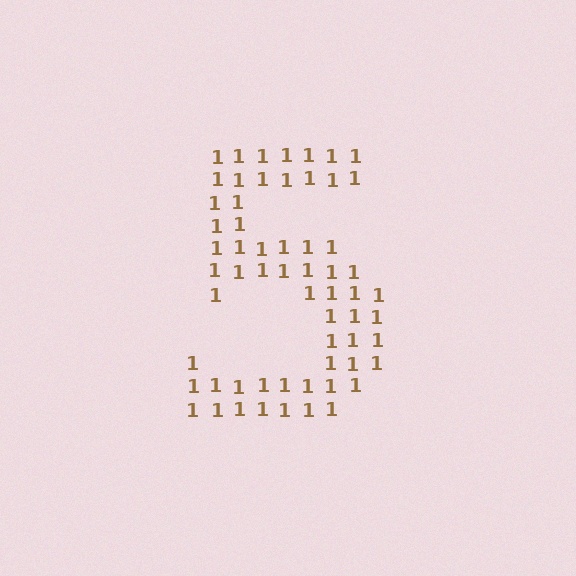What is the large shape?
The large shape is the digit 5.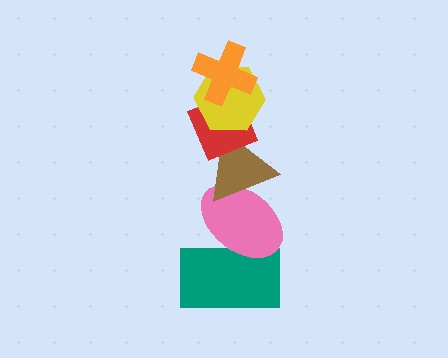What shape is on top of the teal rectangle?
The pink ellipse is on top of the teal rectangle.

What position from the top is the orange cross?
The orange cross is 1st from the top.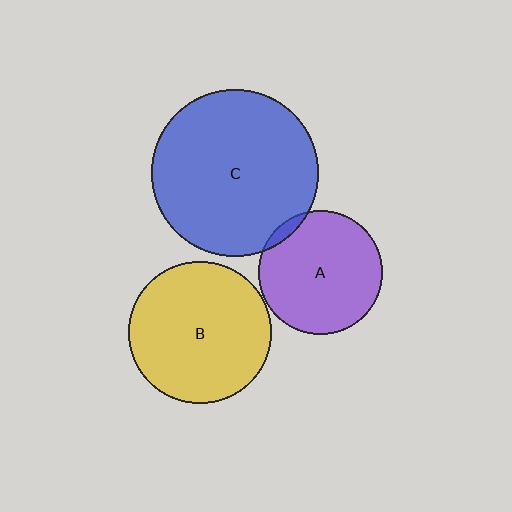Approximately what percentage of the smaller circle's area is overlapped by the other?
Approximately 5%.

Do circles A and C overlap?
Yes.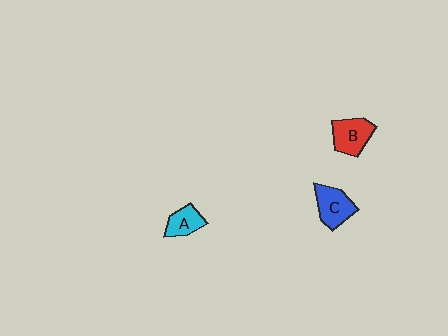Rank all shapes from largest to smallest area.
From largest to smallest: C (blue), B (red), A (cyan).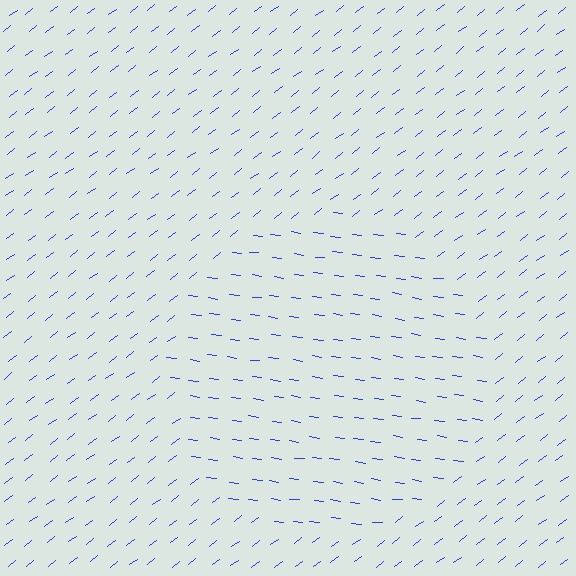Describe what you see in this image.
The image is filled with small blue line segments. A circle region in the image has lines oriented differently from the surrounding lines, creating a visible texture boundary.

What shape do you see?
I see a circle.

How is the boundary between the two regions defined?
The boundary is defined purely by a change in line orientation (approximately 45 degrees difference). All lines are the same color and thickness.